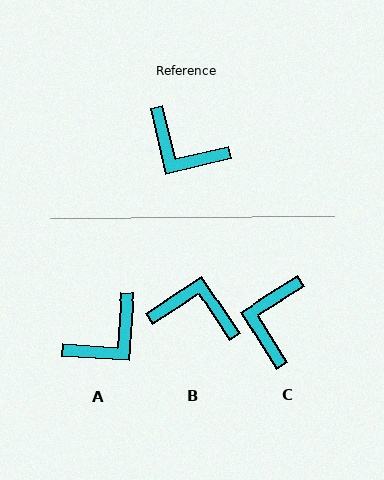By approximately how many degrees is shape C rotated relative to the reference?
Approximately 71 degrees clockwise.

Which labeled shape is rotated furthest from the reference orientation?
B, about 160 degrees away.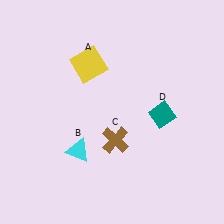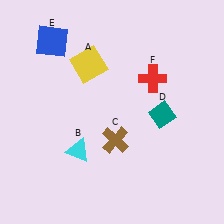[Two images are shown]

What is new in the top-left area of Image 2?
A blue square (E) was added in the top-left area of Image 2.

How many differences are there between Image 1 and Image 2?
There are 2 differences between the two images.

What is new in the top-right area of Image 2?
A red cross (F) was added in the top-right area of Image 2.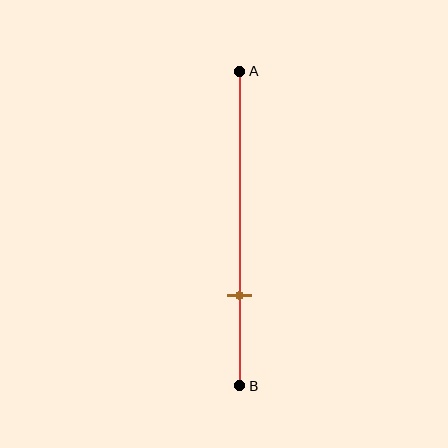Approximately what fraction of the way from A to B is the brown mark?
The brown mark is approximately 70% of the way from A to B.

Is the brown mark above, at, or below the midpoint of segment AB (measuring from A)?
The brown mark is below the midpoint of segment AB.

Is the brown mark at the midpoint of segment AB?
No, the mark is at about 70% from A, not at the 50% midpoint.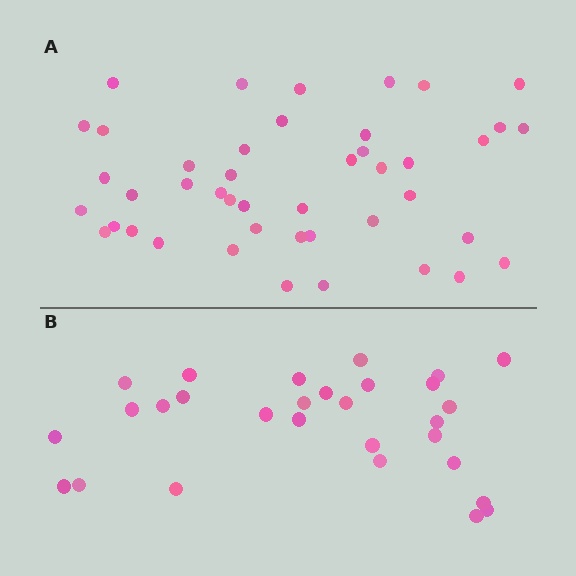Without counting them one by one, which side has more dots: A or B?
Region A (the top region) has more dots.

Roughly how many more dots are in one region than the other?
Region A has approximately 15 more dots than region B.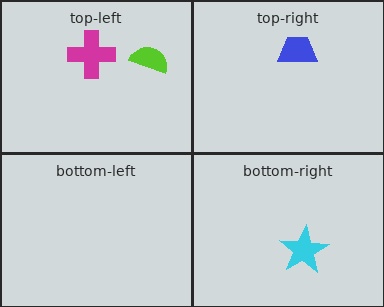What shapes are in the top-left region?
The lime semicircle, the magenta cross.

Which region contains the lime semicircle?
The top-left region.